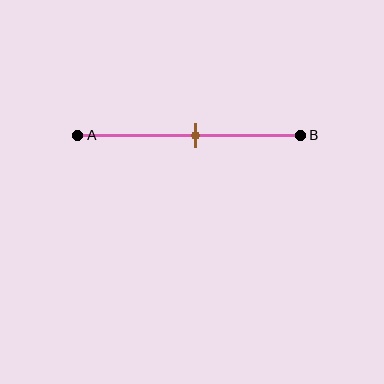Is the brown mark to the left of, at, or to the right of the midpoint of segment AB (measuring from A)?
The brown mark is to the right of the midpoint of segment AB.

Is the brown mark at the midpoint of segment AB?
No, the mark is at about 55% from A, not at the 50% midpoint.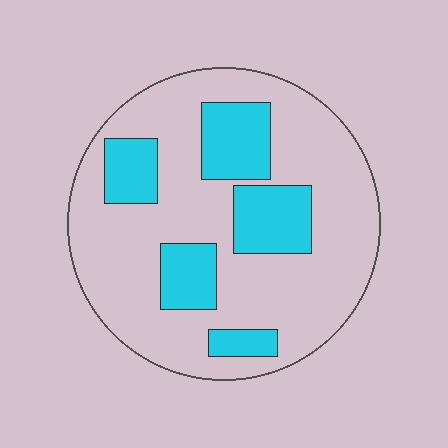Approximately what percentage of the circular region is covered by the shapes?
Approximately 25%.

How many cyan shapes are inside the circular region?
5.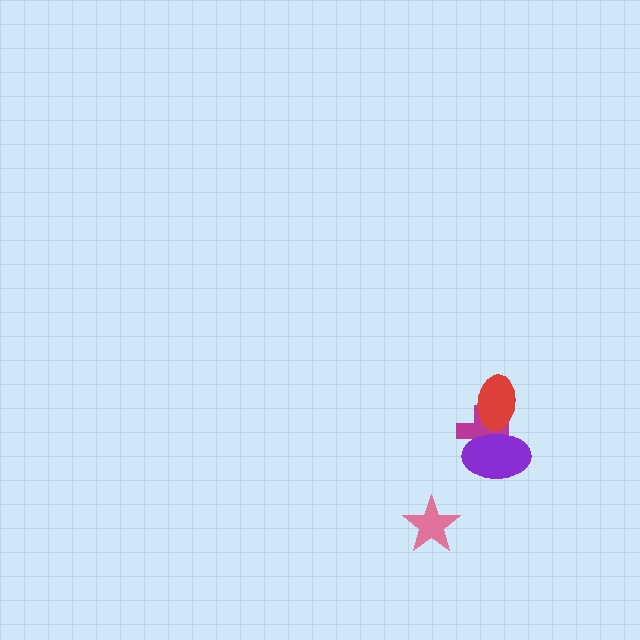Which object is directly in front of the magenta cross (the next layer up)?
The purple ellipse is directly in front of the magenta cross.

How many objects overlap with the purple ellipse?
2 objects overlap with the purple ellipse.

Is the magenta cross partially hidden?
Yes, it is partially covered by another shape.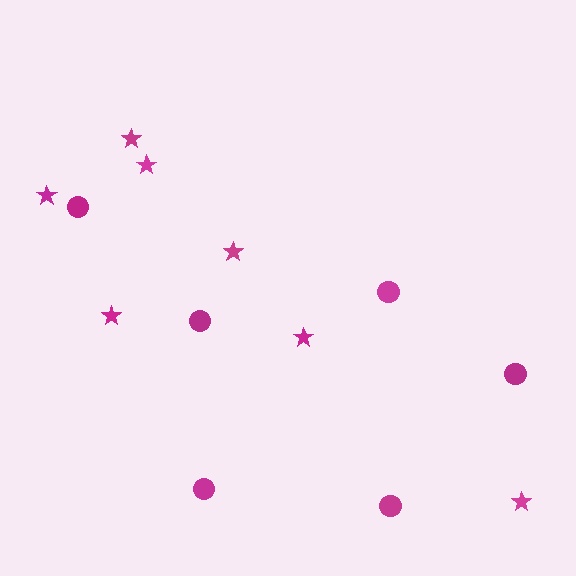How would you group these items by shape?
There are 2 groups: one group of stars (7) and one group of circles (6).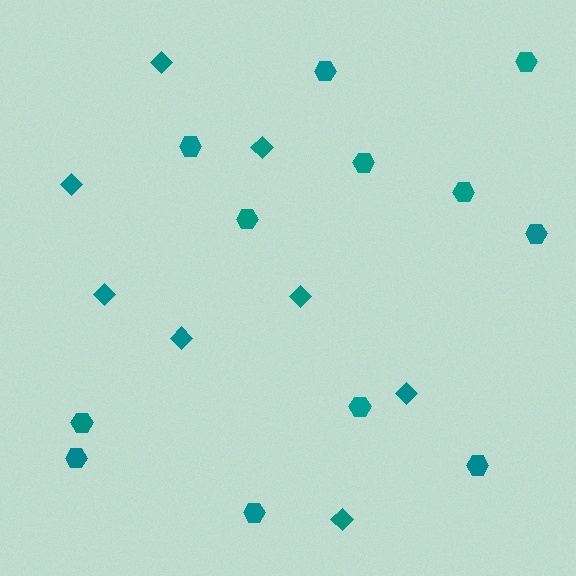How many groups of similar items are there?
There are 2 groups: one group of hexagons (12) and one group of diamonds (8).